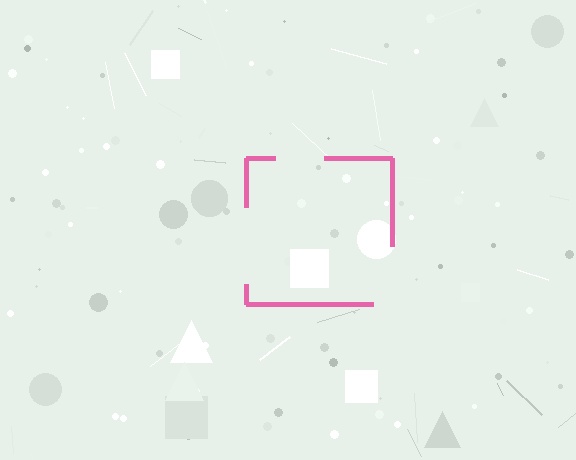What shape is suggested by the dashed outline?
The dashed outline suggests a square.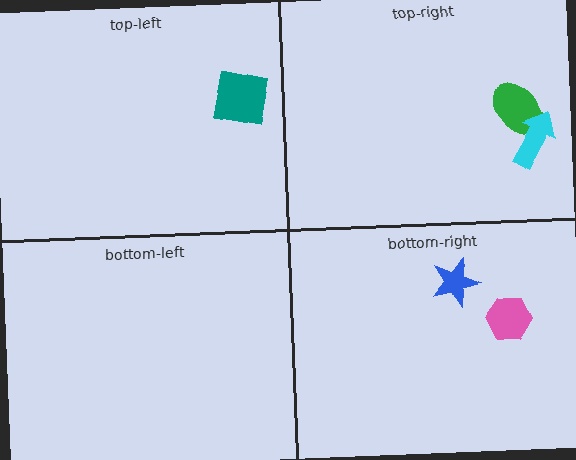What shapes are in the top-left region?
The teal square.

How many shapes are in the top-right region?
2.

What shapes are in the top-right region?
The green ellipse, the cyan arrow.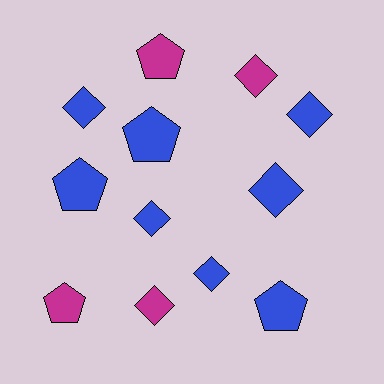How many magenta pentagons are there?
There are 2 magenta pentagons.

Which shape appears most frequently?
Diamond, with 7 objects.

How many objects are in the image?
There are 12 objects.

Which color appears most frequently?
Blue, with 8 objects.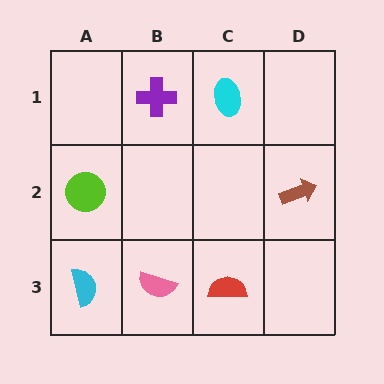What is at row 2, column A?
A lime circle.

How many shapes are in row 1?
2 shapes.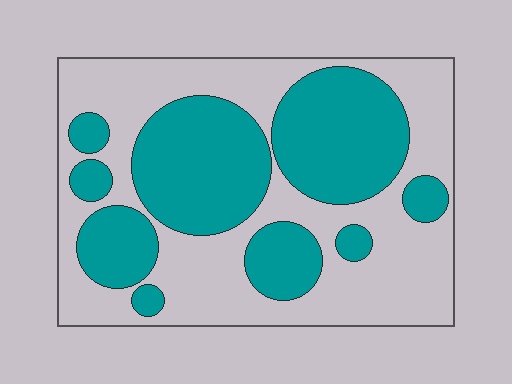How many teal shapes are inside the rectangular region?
9.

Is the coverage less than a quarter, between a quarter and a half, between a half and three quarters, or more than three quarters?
Between a quarter and a half.